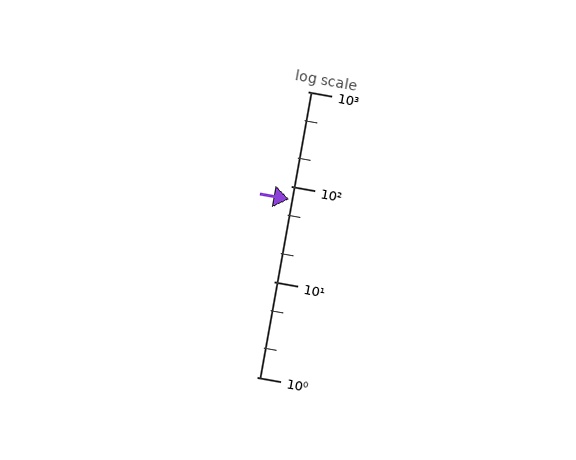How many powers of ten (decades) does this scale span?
The scale spans 3 decades, from 1 to 1000.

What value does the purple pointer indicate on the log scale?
The pointer indicates approximately 73.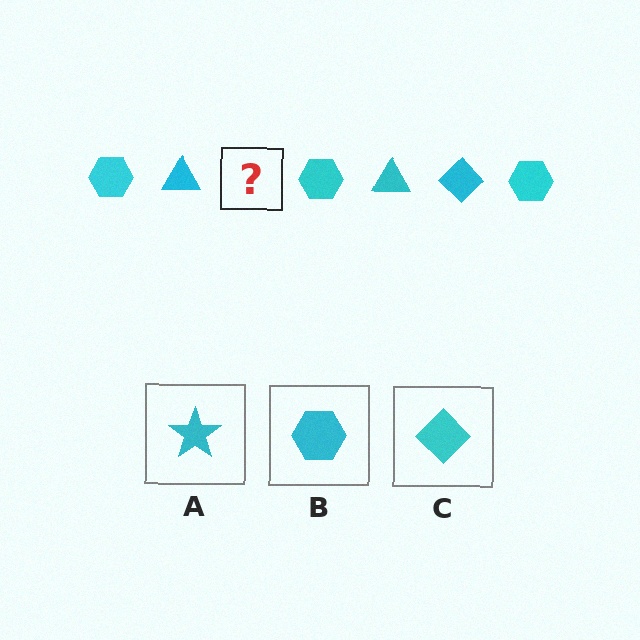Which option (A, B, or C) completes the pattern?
C.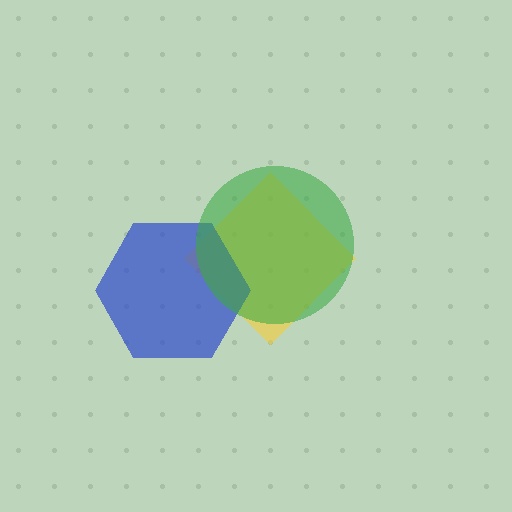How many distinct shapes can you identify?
There are 3 distinct shapes: a yellow diamond, a blue hexagon, a green circle.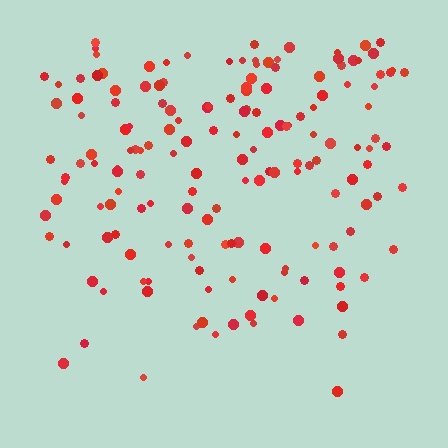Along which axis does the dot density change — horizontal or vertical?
Vertical.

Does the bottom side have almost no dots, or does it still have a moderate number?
Still a moderate number, just noticeably fewer than the top.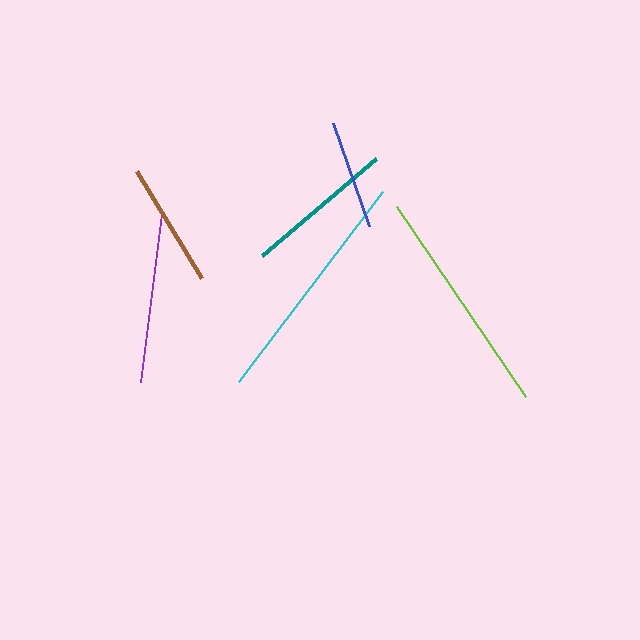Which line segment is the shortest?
The blue line is the shortest at approximately 108 pixels.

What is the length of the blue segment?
The blue segment is approximately 108 pixels long.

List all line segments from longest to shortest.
From longest to shortest: cyan, lime, purple, teal, brown, blue.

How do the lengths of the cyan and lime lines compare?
The cyan and lime lines are approximately the same length.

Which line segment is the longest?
The cyan line is the longest at approximately 240 pixels.